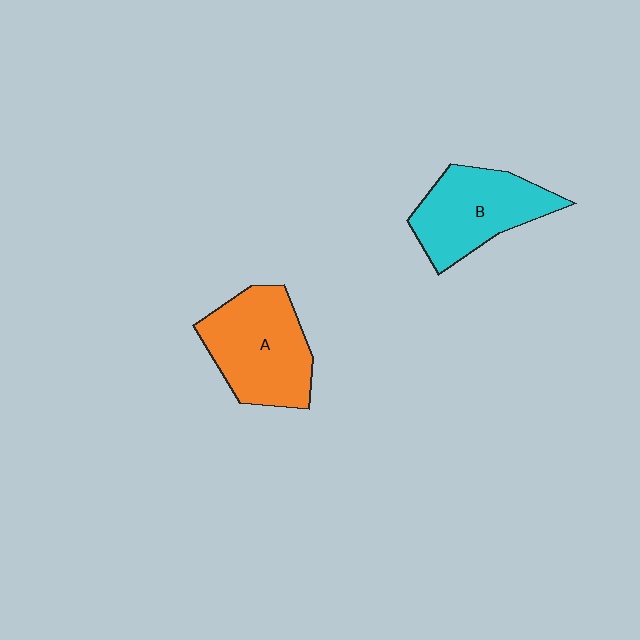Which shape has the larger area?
Shape A (orange).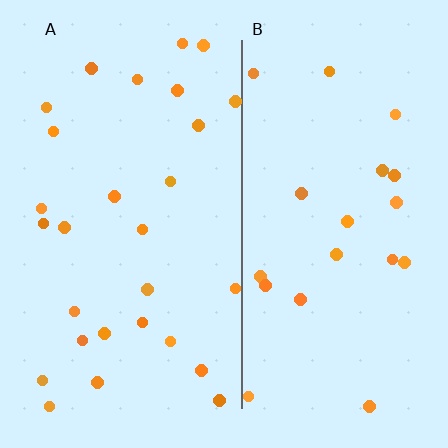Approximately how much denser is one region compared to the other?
Approximately 1.4× — region A over region B.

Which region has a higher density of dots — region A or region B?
A (the left).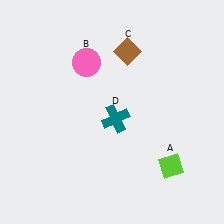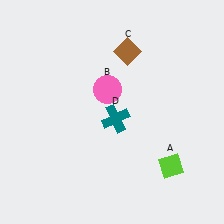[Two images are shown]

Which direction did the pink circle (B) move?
The pink circle (B) moved down.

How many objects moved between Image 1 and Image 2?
1 object moved between the two images.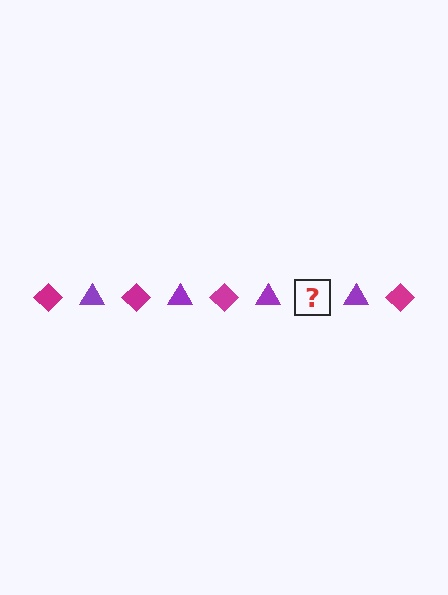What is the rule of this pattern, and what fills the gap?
The rule is that the pattern alternates between magenta diamond and purple triangle. The gap should be filled with a magenta diamond.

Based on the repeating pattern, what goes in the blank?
The blank should be a magenta diamond.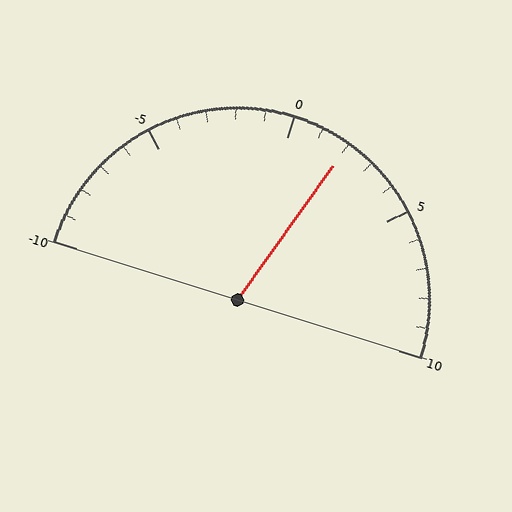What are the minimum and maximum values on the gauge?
The gauge ranges from -10 to 10.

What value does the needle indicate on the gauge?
The needle indicates approximately 2.